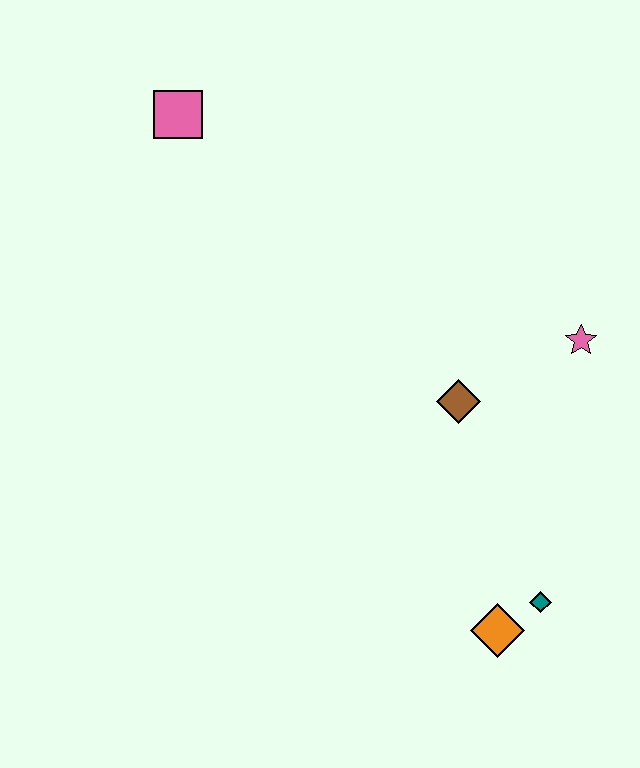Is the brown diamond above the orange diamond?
Yes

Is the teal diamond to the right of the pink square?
Yes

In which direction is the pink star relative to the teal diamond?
The pink star is above the teal diamond.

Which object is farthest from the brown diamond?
The pink square is farthest from the brown diamond.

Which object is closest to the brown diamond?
The pink star is closest to the brown diamond.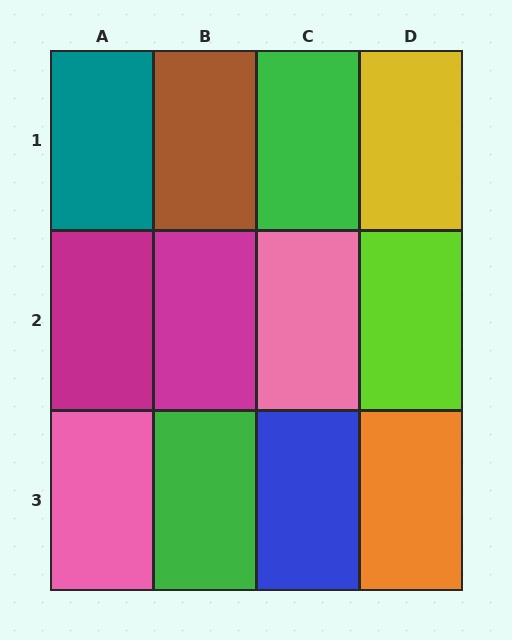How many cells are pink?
2 cells are pink.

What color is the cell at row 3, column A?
Pink.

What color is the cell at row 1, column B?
Brown.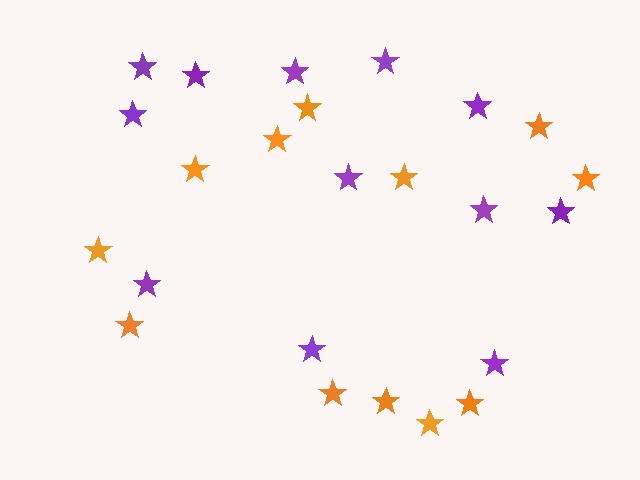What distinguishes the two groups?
There are 2 groups: one group of purple stars (12) and one group of orange stars (12).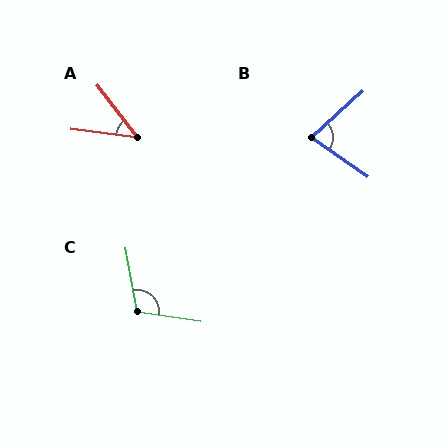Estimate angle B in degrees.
Approximately 77 degrees.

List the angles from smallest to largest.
A (45°), B (77°), C (108°).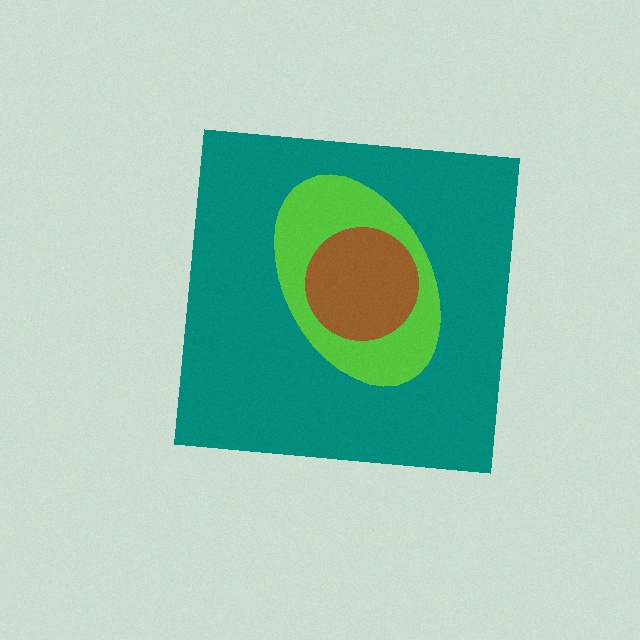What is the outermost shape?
The teal square.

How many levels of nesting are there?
3.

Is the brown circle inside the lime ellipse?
Yes.